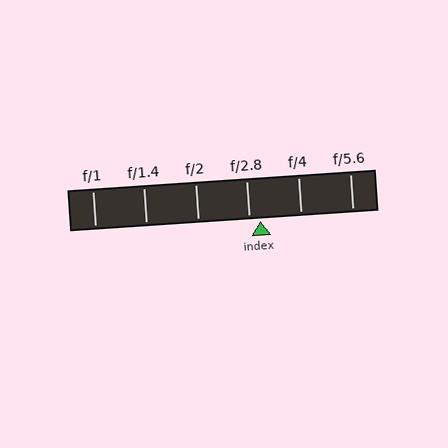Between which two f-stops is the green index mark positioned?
The index mark is between f/2.8 and f/4.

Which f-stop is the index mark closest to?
The index mark is closest to f/2.8.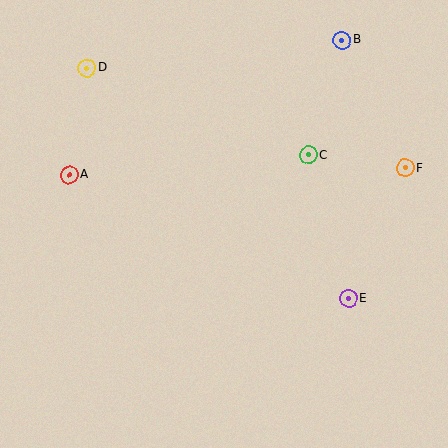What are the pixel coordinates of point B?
Point B is at (342, 40).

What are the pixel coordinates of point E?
Point E is at (349, 299).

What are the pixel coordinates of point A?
Point A is at (69, 175).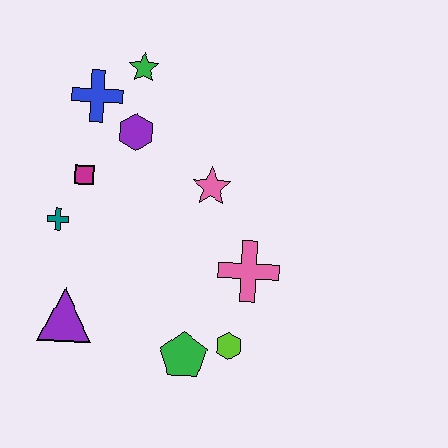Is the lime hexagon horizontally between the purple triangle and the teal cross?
No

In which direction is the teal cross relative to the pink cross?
The teal cross is to the left of the pink cross.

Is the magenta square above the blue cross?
No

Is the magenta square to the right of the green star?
No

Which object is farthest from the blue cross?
The lime hexagon is farthest from the blue cross.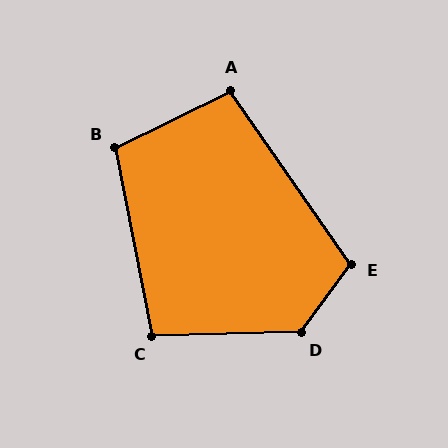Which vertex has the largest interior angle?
D, at approximately 127 degrees.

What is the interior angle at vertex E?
Approximately 109 degrees (obtuse).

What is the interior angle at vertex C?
Approximately 100 degrees (obtuse).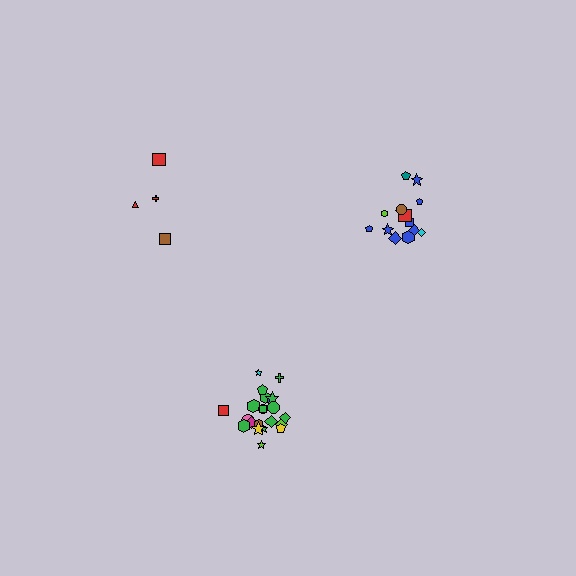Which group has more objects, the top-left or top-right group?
The top-right group.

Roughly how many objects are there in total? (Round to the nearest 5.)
Roughly 40 objects in total.